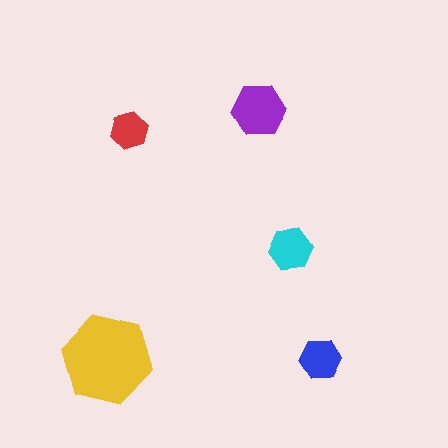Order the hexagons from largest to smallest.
the yellow one, the purple one, the cyan one, the blue one, the red one.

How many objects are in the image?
There are 5 objects in the image.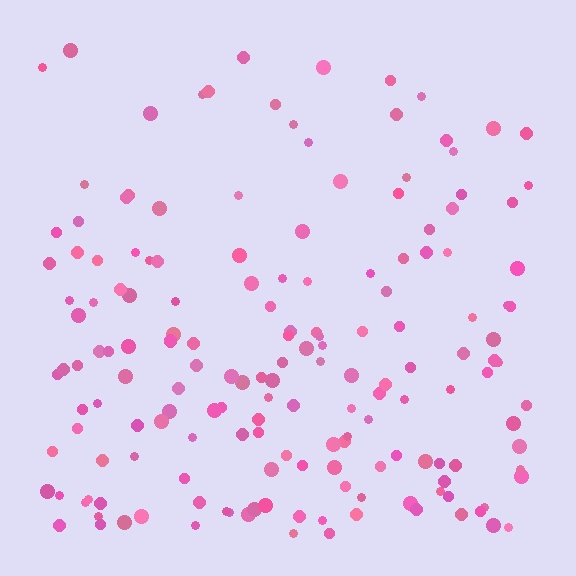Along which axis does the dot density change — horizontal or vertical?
Vertical.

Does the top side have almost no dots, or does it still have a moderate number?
Still a moderate number, just noticeably fewer than the bottom.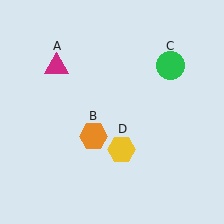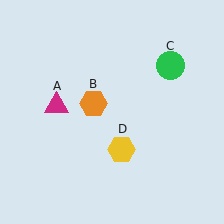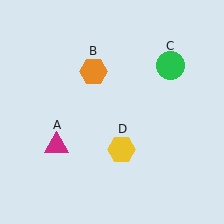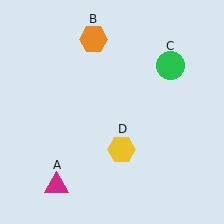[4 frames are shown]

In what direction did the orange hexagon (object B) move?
The orange hexagon (object B) moved up.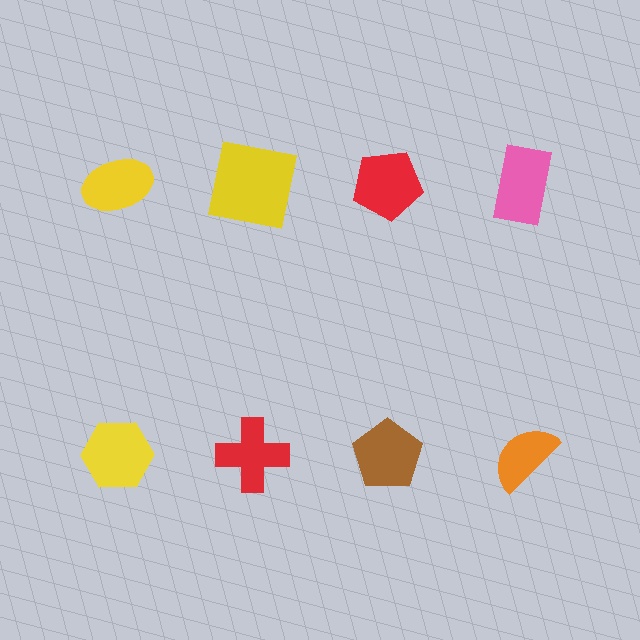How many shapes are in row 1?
4 shapes.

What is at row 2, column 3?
A brown pentagon.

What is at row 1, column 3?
A red pentagon.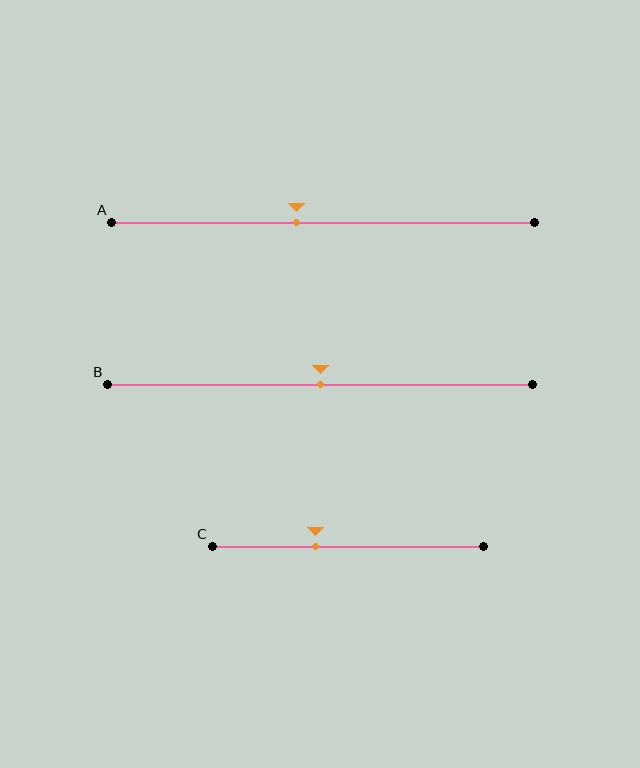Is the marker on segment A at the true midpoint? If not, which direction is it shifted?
No, the marker on segment A is shifted to the left by about 6% of the segment length.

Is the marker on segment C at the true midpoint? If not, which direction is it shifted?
No, the marker on segment C is shifted to the left by about 12% of the segment length.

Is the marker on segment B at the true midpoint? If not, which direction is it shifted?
Yes, the marker on segment B is at the true midpoint.